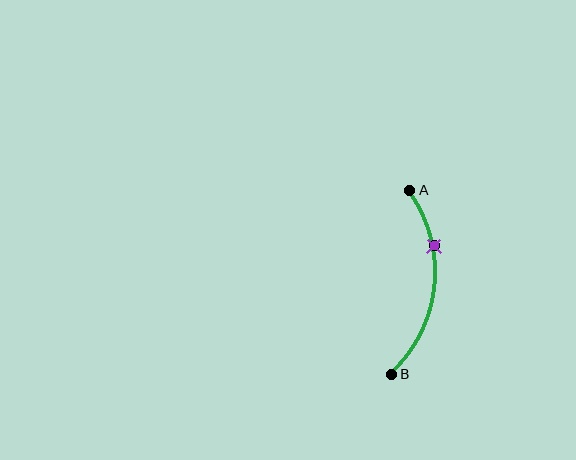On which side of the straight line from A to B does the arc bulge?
The arc bulges to the right of the straight line connecting A and B.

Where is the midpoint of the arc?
The arc midpoint is the point on the curve farthest from the straight line joining A and B. It sits to the right of that line.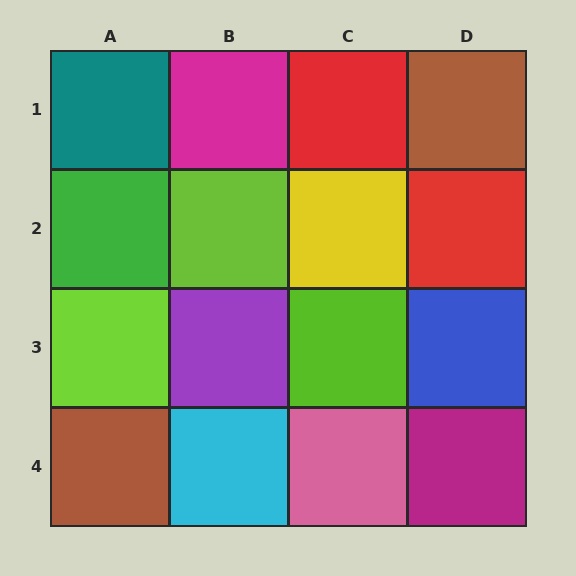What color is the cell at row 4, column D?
Magenta.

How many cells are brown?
2 cells are brown.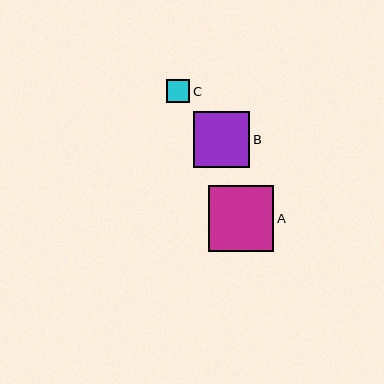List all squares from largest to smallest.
From largest to smallest: A, B, C.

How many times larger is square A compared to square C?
Square A is approximately 2.8 times the size of square C.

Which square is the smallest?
Square C is the smallest with a size of approximately 24 pixels.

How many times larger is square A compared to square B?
Square A is approximately 1.2 times the size of square B.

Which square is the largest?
Square A is the largest with a size of approximately 66 pixels.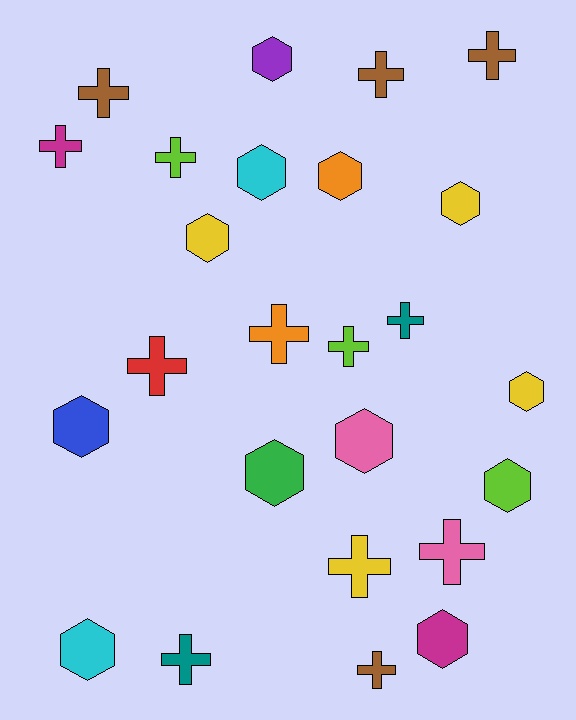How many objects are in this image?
There are 25 objects.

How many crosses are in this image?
There are 13 crosses.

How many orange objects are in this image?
There are 2 orange objects.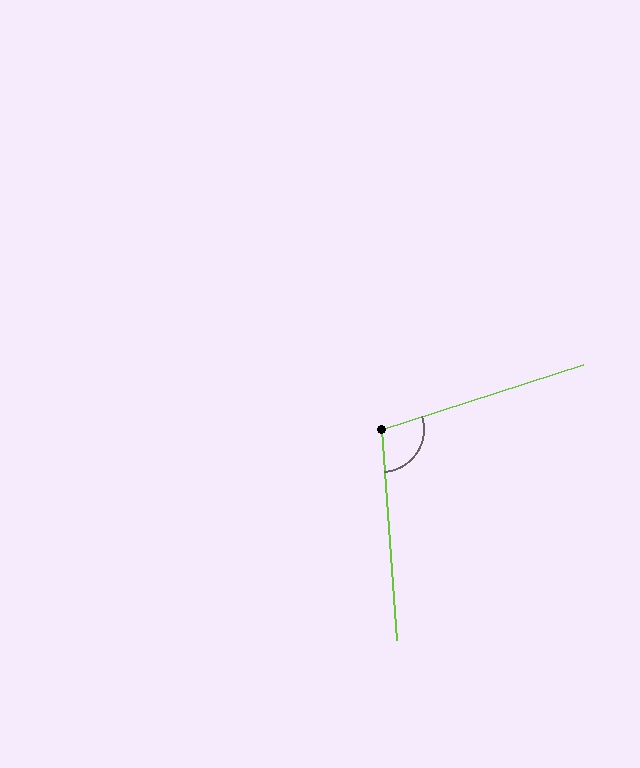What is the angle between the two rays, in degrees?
Approximately 104 degrees.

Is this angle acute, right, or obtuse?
It is obtuse.